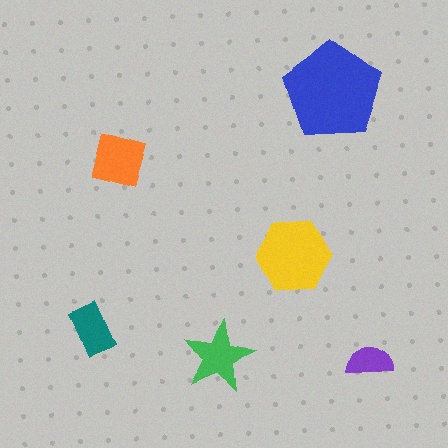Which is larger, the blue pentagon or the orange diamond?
The blue pentagon.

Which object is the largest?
The blue pentagon.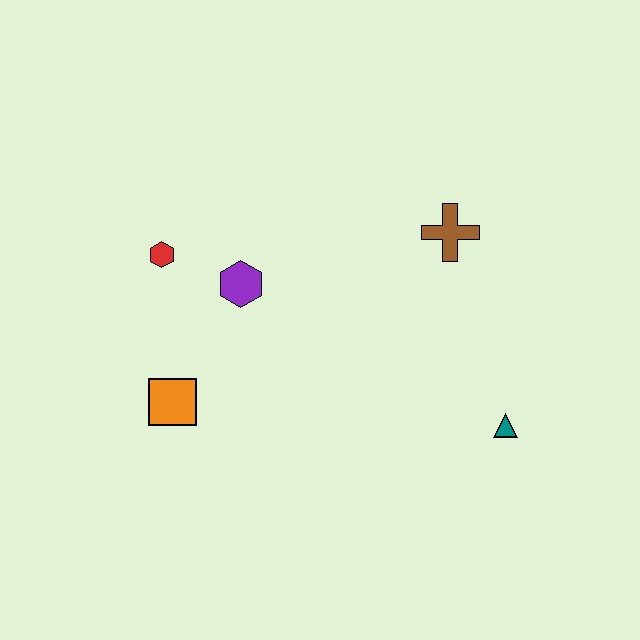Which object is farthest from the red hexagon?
The teal triangle is farthest from the red hexagon.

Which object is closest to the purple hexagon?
The red hexagon is closest to the purple hexagon.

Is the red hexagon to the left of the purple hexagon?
Yes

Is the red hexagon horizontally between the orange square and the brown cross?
No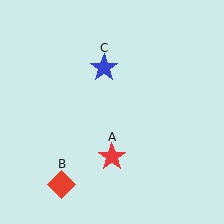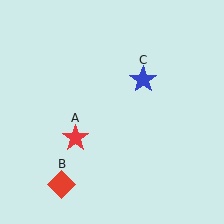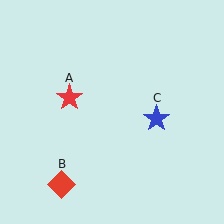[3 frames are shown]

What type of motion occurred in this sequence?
The red star (object A), blue star (object C) rotated clockwise around the center of the scene.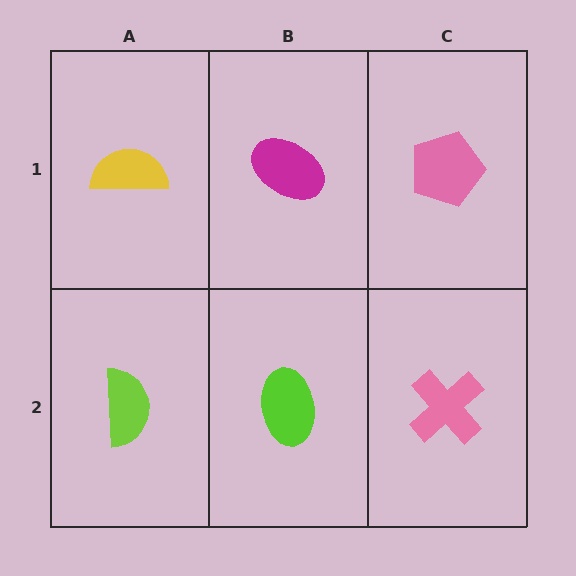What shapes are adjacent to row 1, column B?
A lime ellipse (row 2, column B), a yellow semicircle (row 1, column A), a pink pentagon (row 1, column C).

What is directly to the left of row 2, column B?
A lime semicircle.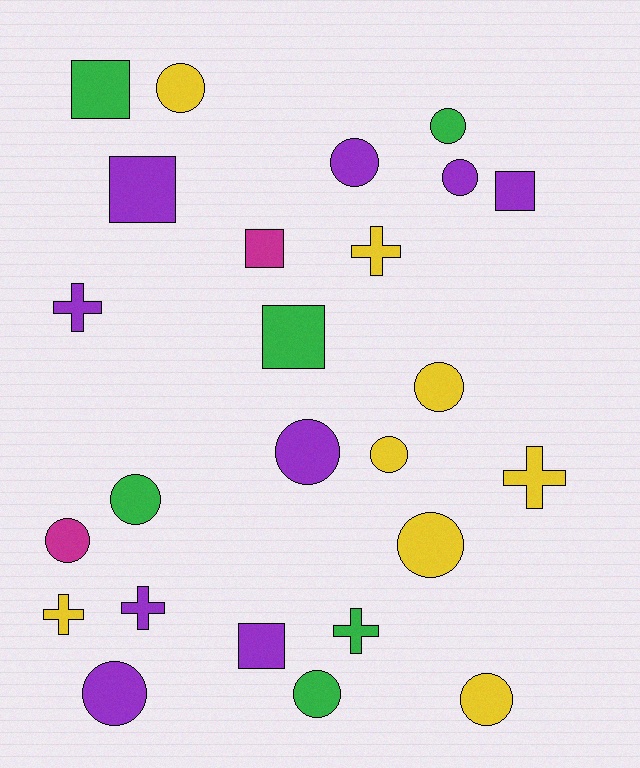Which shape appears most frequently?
Circle, with 13 objects.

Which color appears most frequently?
Purple, with 9 objects.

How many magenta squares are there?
There is 1 magenta square.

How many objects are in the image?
There are 25 objects.